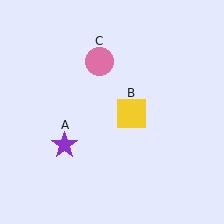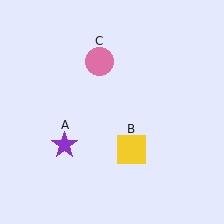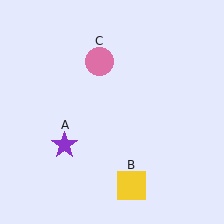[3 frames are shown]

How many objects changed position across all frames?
1 object changed position: yellow square (object B).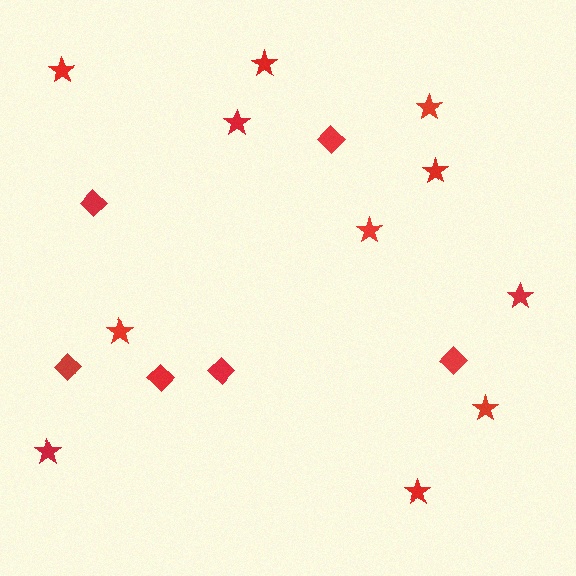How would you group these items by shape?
There are 2 groups: one group of diamonds (6) and one group of stars (11).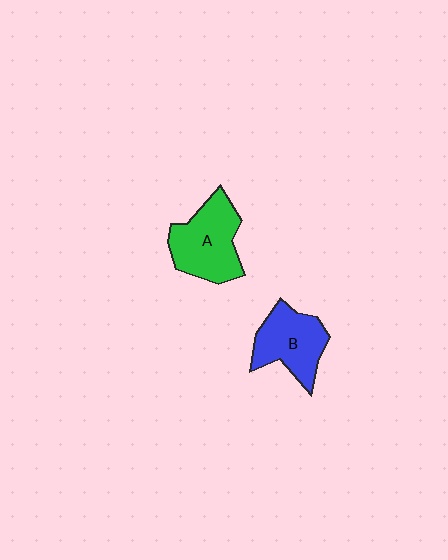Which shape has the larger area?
Shape A (green).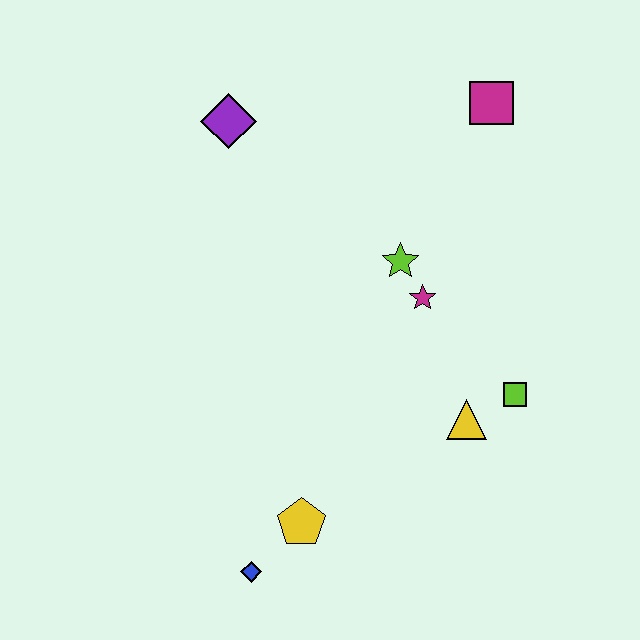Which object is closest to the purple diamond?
The lime star is closest to the purple diamond.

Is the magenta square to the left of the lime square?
Yes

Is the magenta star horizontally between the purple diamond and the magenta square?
Yes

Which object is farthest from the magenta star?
The blue diamond is farthest from the magenta star.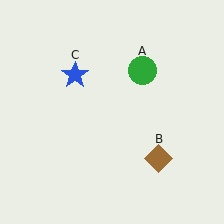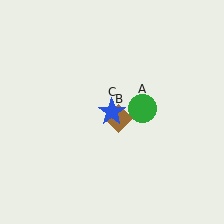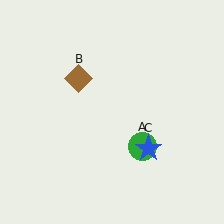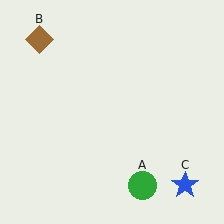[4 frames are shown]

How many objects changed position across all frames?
3 objects changed position: green circle (object A), brown diamond (object B), blue star (object C).